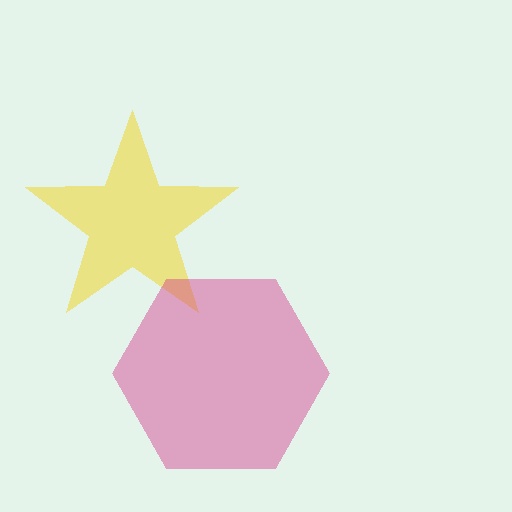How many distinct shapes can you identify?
There are 2 distinct shapes: a yellow star, a magenta hexagon.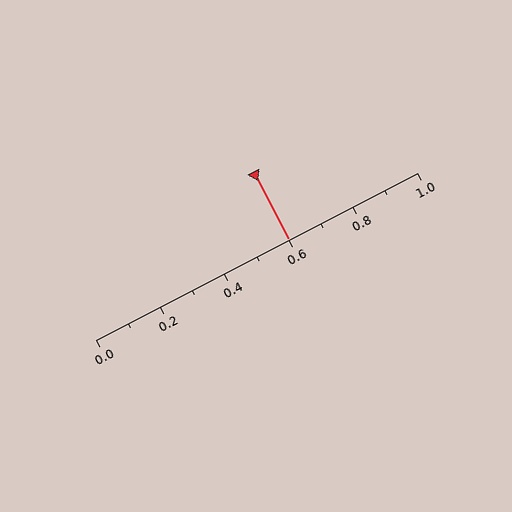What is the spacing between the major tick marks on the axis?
The major ticks are spaced 0.2 apart.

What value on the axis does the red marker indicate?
The marker indicates approximately 0.6.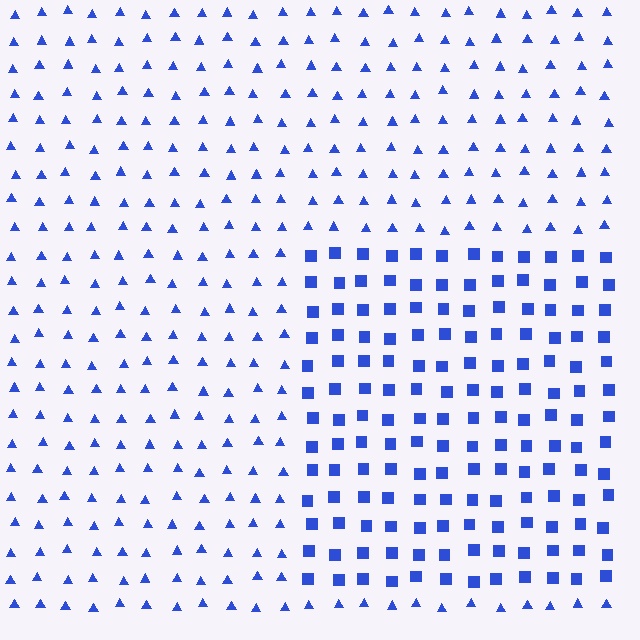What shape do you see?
I see a rectangle.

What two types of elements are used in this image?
The image uses squares inside the rectangle region and triangles outside it.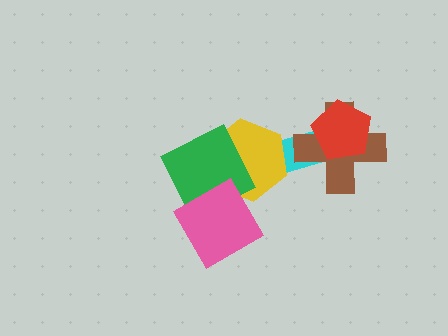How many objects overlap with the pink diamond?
2 objects overlap with the pink diamond.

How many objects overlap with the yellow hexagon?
3 objects overlap with the yellow hexagon.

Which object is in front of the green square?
The pink diamond is in front of the green square.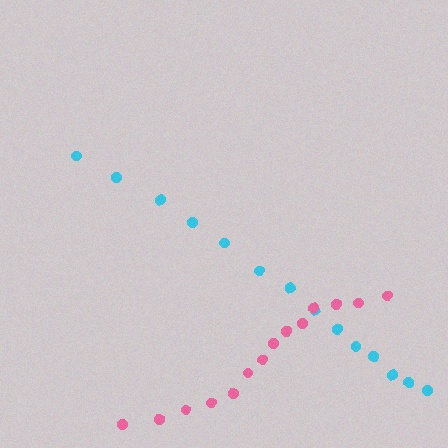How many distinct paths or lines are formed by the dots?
There are 2 distinct paths.